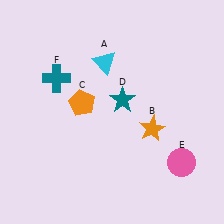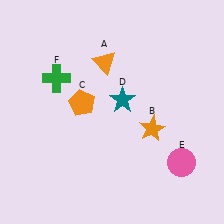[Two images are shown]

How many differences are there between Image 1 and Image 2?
There are 2 differences between the two images.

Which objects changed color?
A changed from cyan to orange. F changed from teal to green.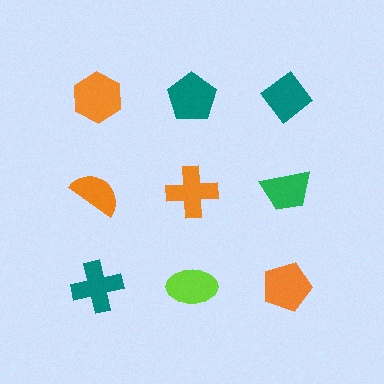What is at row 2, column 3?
A green trapezoid.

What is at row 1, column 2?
A teal pentagon.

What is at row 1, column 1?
An orange hexagon.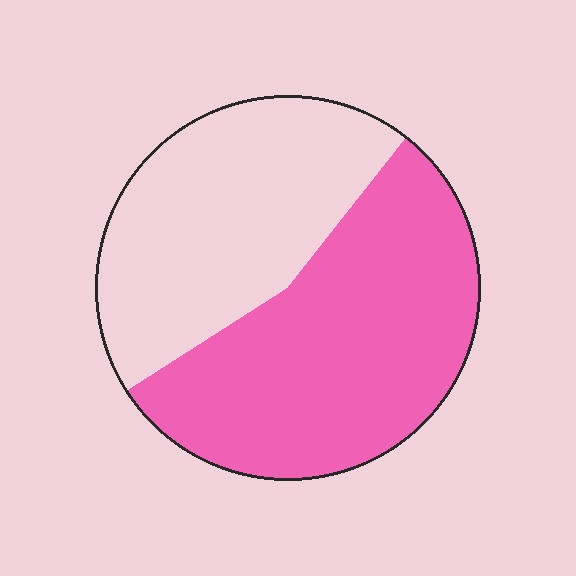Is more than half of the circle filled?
Yes.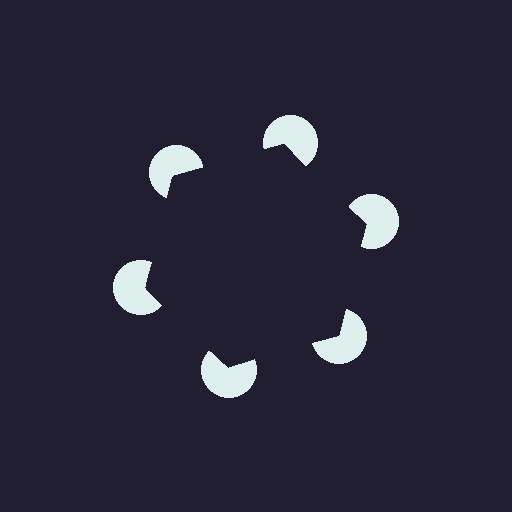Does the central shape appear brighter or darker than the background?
It typically appears slightly darker than the background, even though no actual brightness change is drawn.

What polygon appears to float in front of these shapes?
An illusory hexagon — its edges are inferred from the aligned wedge cuts in the pac-man discs, not physically drawn.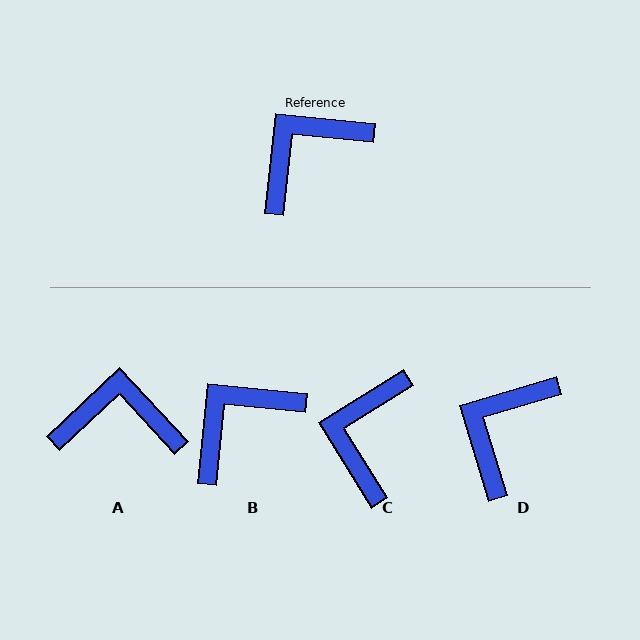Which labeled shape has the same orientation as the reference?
B.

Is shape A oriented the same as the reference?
No, it is off by about 41 degrees.